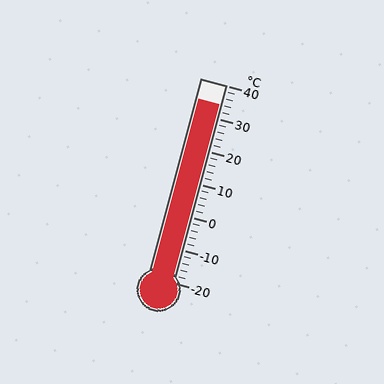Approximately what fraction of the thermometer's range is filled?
The thermometer is filled to approximately 90% of its range.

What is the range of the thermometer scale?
The thermometer scale ranges from -20°C to 40°C.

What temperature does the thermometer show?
The thermometer shows approximately 34°C.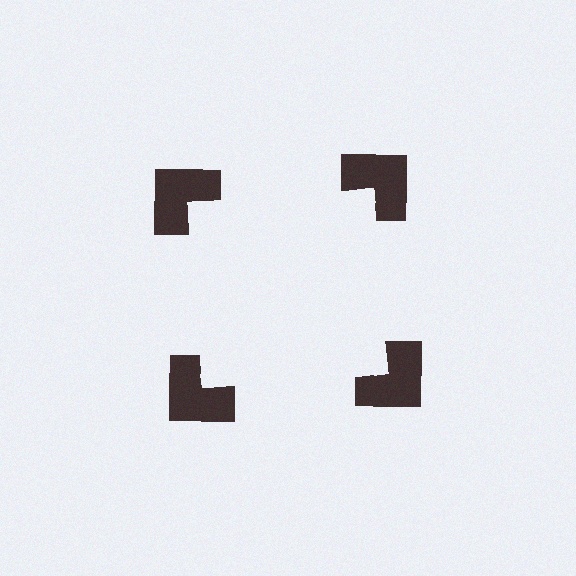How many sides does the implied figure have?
4 sides.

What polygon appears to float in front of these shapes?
An illusory square — its edges are inferred from the aligned wedge cuts in the notched squares, not physically drawn.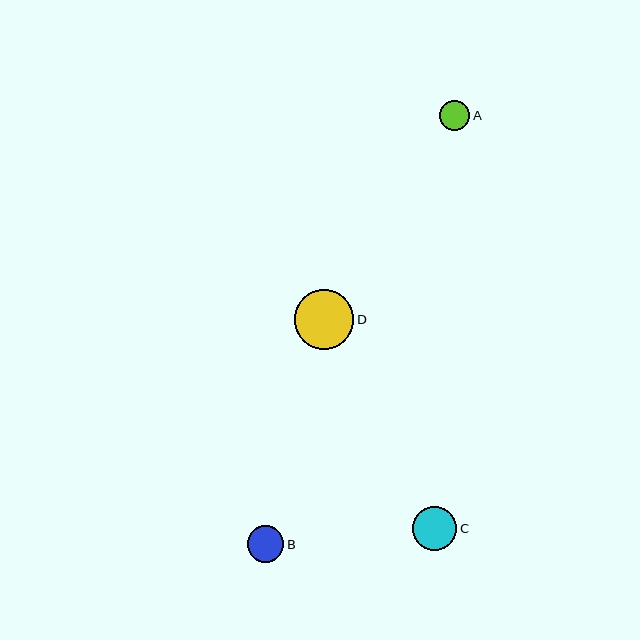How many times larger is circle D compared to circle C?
Circle D is approximately 1.3 times the size of circle C.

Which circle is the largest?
Circle D is the largest with a size of approximately 60 pixels.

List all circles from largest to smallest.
From largest to smallest: D, C, B, A.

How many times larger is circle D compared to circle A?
Circle D is approximately 2.0 times the size of circle A.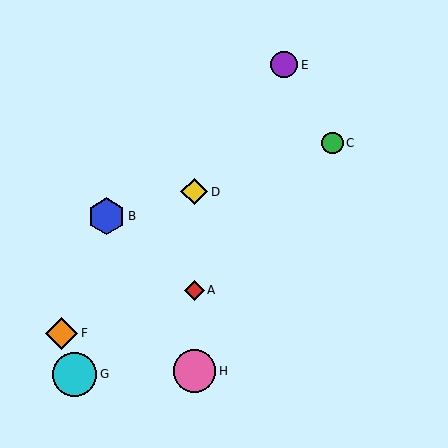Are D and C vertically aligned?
No, D is at x≈194 and C is at x≈332.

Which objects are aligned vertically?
Objects A, D, H are aligned vertically.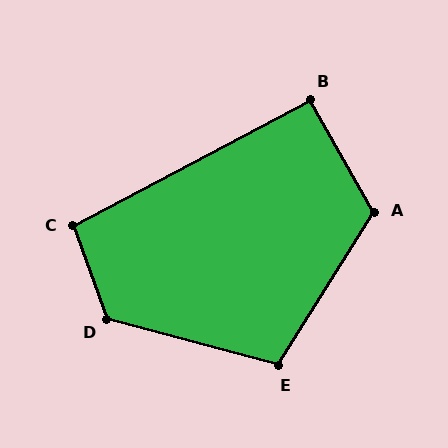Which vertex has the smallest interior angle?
B, at approximately 92 degrees.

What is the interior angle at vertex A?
Approximately 118 degrees (obtuse).